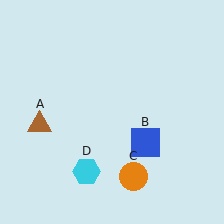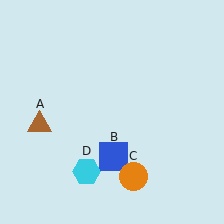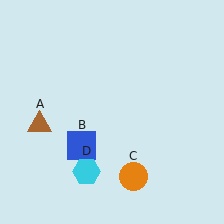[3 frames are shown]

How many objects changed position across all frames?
1 object changed position: blue square (object B).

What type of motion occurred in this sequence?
The blue square (object B) rotated clockwise around the center of the scene.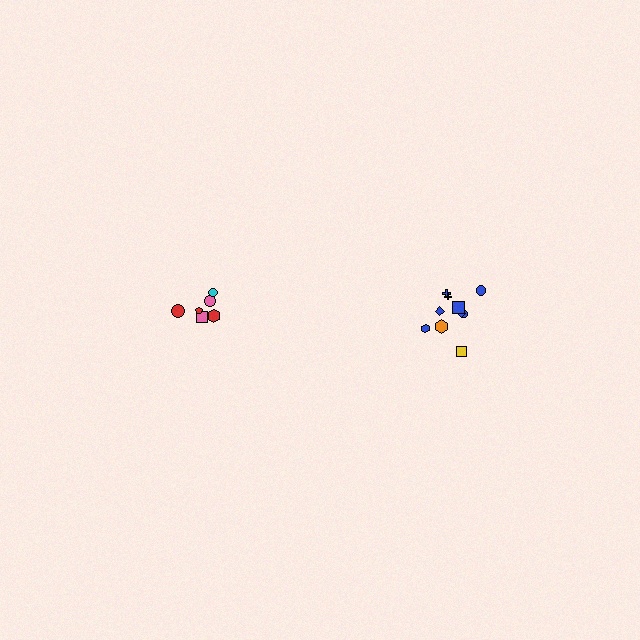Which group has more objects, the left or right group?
The right group.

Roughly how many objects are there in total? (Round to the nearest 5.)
Roughly 15 objects in total.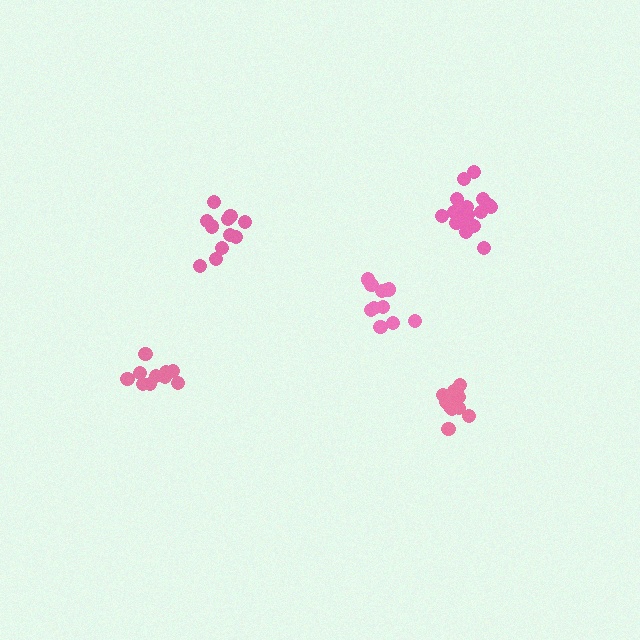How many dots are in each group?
Group 1: 13 dots, Group 2: 12 dots, Group 3: 11 dots, Group 4: 17 dots, Group 5: 11 dots (64 total).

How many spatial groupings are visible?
There are 5 spatial groupings.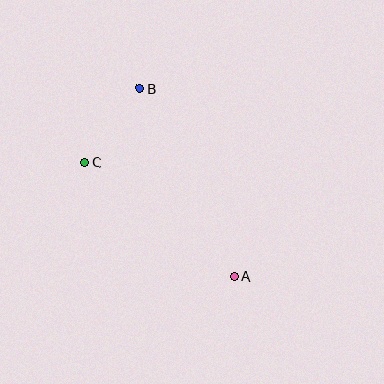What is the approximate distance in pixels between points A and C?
The distance between A and C is approximately 188 pixels.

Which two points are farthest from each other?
Points A and B are farthest from each other.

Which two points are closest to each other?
Points B and C are closest to each other.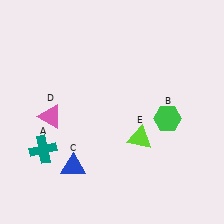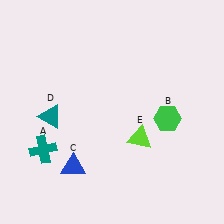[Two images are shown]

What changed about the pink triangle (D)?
In Image 1, D is pink. In Image 2, it changed to teal.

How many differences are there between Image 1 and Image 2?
There is 1 difference between the two images.